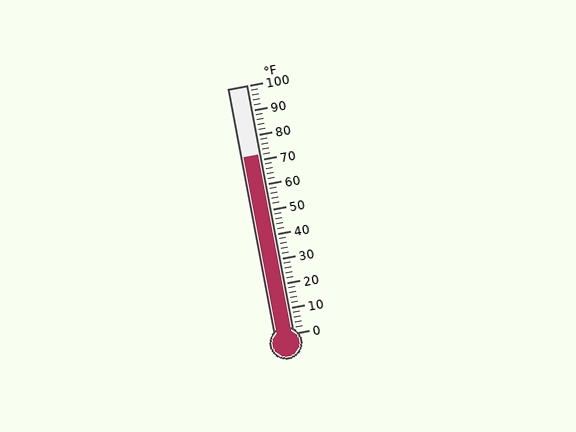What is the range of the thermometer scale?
The thermometer scale ranges from 0°F to 100°F.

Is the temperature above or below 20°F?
The temperature is above 20°F.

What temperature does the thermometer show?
The thermometer shows approximately 72°F.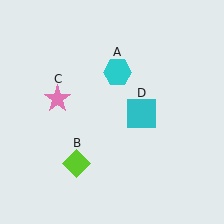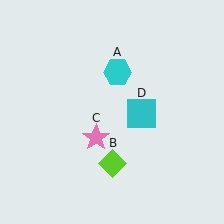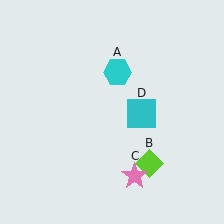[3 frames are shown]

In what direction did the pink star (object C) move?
The pink star (object C) moved down and to the right.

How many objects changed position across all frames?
2 objects changed position: lime diamond (object B), pink star (object C).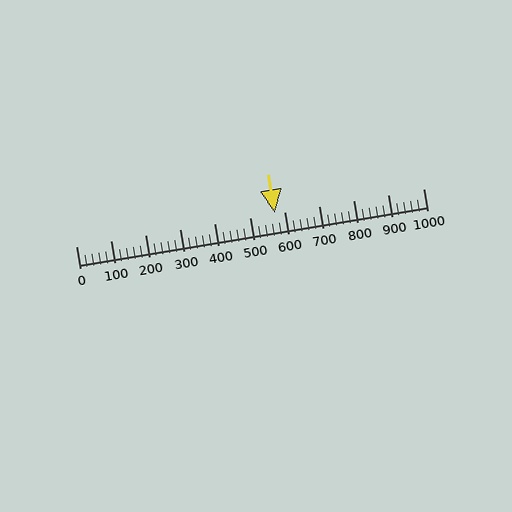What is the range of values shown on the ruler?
The ruler shows values from 0 to 1000.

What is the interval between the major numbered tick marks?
The major tick marks are spaced 100 units apart.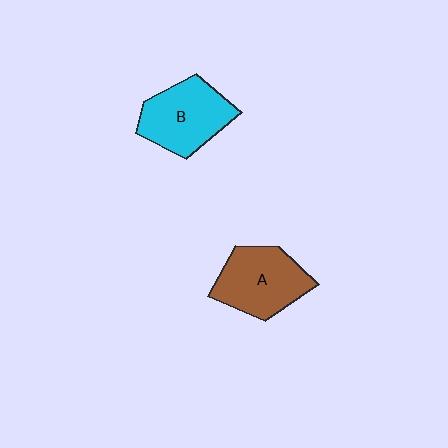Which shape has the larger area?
Shape A (brown).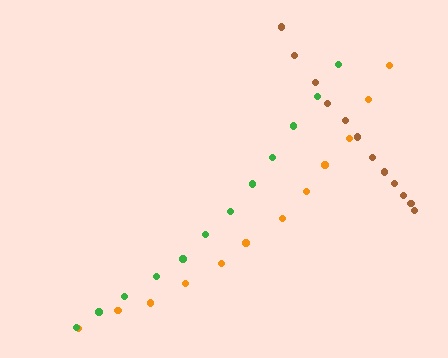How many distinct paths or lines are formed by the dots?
There are 3 distinct paths.